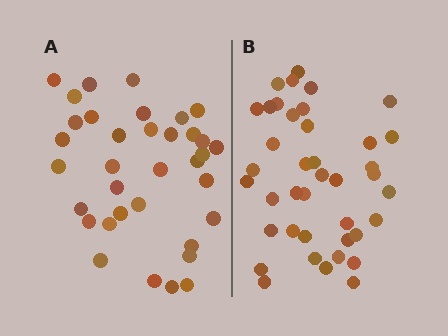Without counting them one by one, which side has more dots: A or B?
Region B (the right region) has more dots.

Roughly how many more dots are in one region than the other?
Region B has about 5 more dots than region A.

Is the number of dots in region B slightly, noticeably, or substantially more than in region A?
Region B has only slightly more — the two regions are fairly close. The ratio is roughly 1.1 to 1.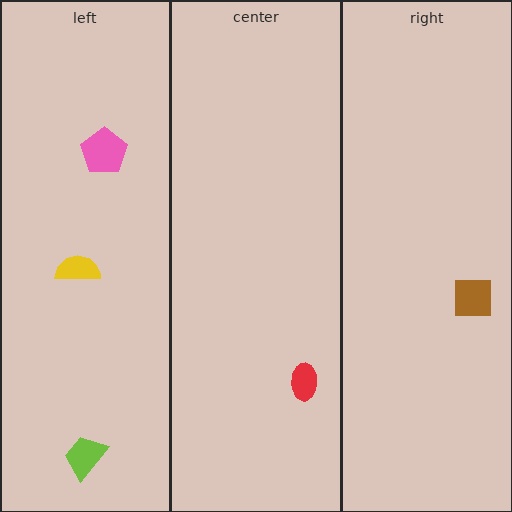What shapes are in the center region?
The red ellipse.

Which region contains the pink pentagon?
The left region.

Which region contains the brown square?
The right region.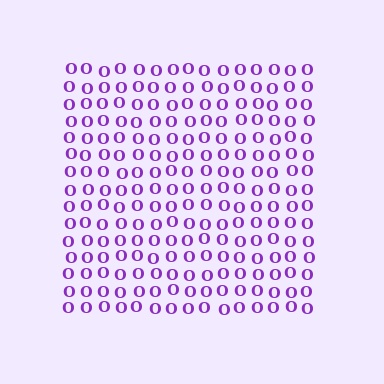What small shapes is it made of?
It is made of small letter O's.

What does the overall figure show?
The overall figure shows a square.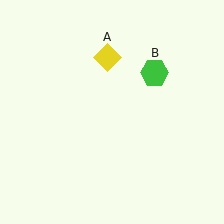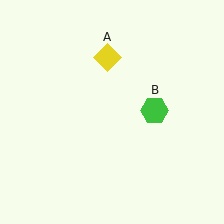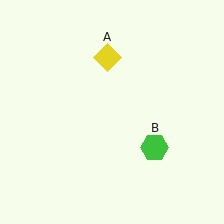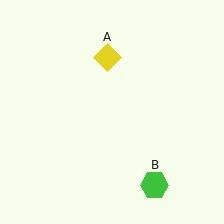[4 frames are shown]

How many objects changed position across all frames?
1 object changed position: green hexagon (object B).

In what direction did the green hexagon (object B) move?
The green hexagon (object B) moved down.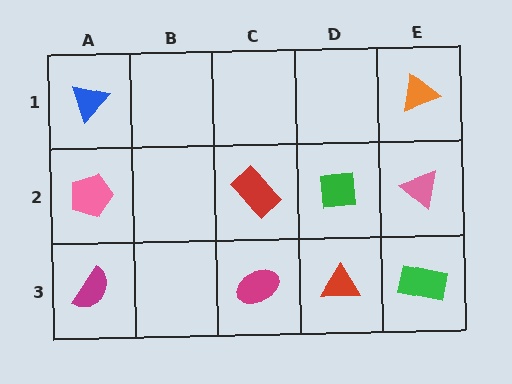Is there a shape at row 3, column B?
No, that cell is empty.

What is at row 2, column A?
A pink pentagon.